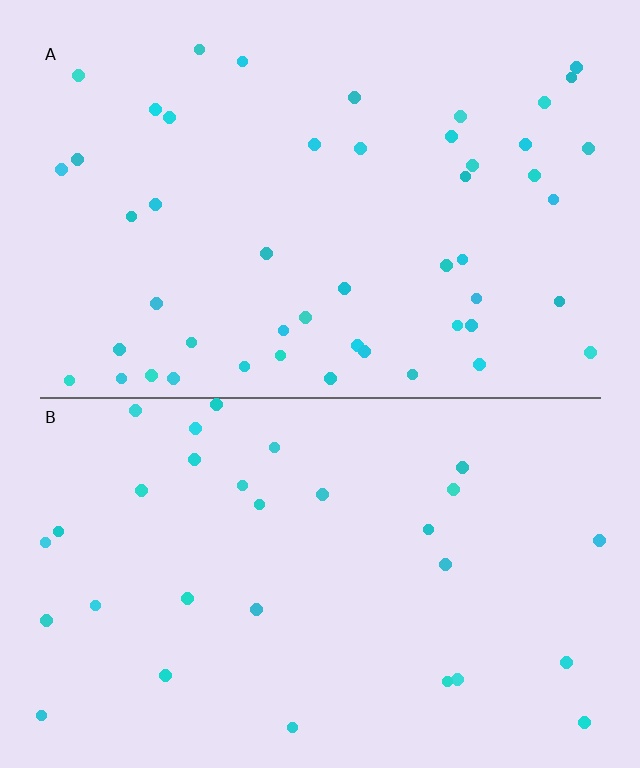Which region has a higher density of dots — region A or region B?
A (the top).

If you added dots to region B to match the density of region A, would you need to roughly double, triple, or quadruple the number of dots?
Approximately double.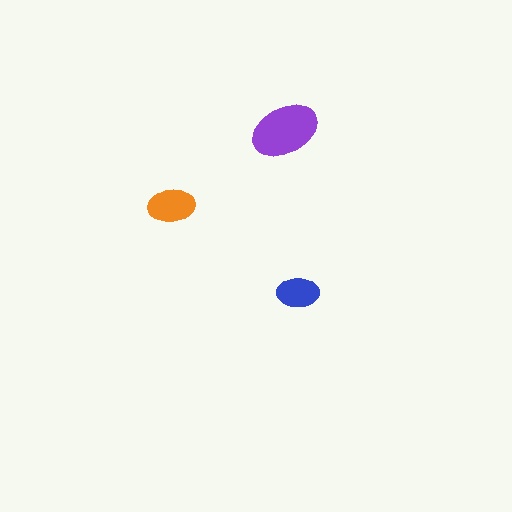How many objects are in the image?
There are 3 objects in the image.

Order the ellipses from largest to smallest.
the purple one, the orange one, the blue one.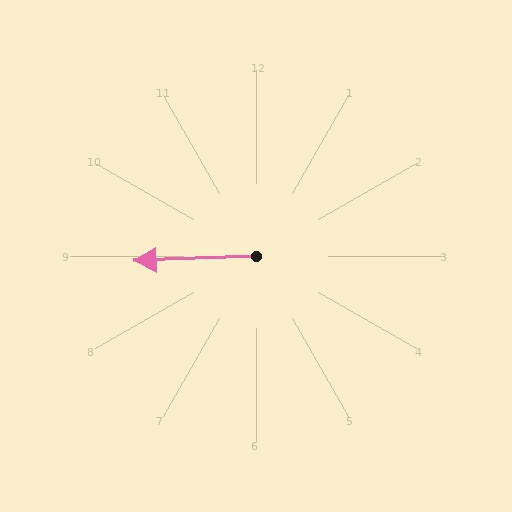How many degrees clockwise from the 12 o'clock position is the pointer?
Approximately 268 degrees.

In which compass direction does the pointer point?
West.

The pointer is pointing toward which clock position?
Roughly 9 o'clock.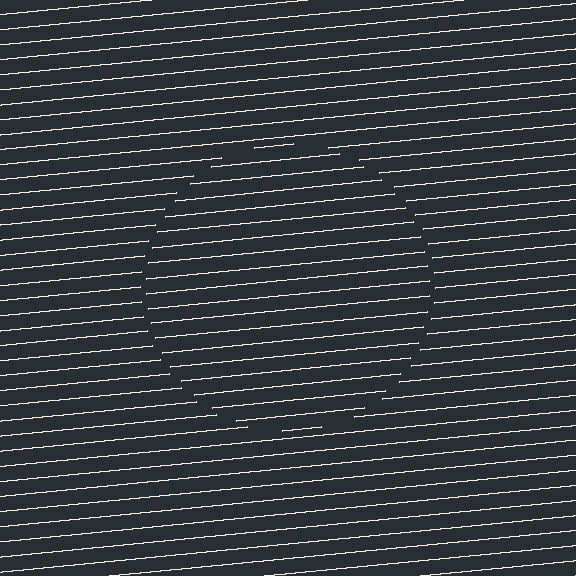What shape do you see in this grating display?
An illusory circle. The interior of the shape contains the same grating, shifted by half a period — the contour is defined by the phase discontinuity where line-ends from the inner and outer gratings abut.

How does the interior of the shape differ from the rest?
The interior of the shape contains the same grating, shifted by half a period — the contour is defined by the phase discontinuity where line-ends from the inner and outer gratings abut.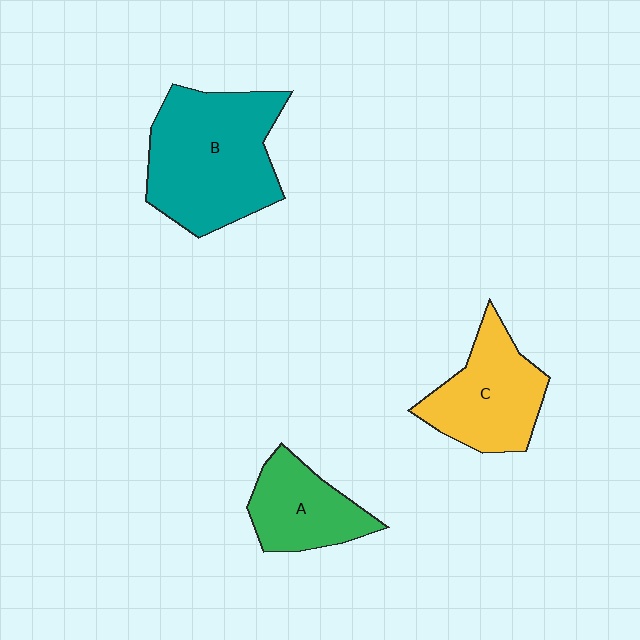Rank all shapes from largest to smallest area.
From largest to smallest: B (teal), C (yellow), A (green).